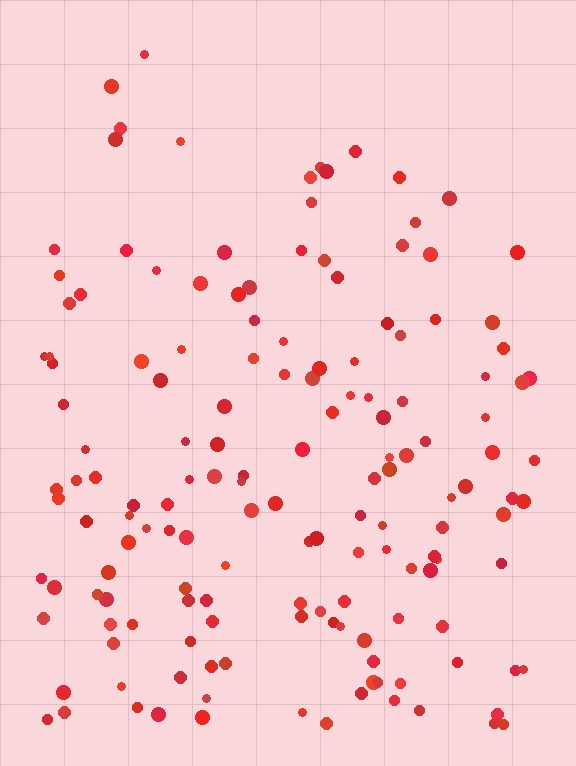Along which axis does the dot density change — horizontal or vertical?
Vertical.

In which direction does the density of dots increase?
From top to bottom, with the bottom side densest.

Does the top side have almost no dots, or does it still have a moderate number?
Still a moderate number, just noticeably fewer than the bottom.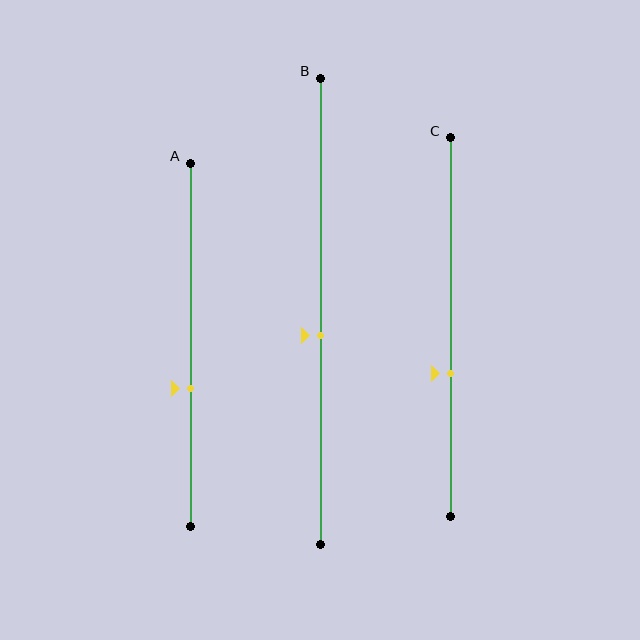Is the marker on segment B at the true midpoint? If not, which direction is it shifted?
No, the marker on segment B is shifted downward by about 5% of the segment length.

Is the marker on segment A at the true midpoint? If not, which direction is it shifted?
No, the marker on segment A is shifted downward by about 12% of the segment length.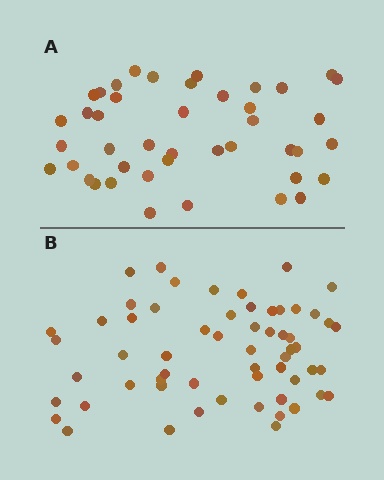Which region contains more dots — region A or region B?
Region B (the bottom region) has more dots.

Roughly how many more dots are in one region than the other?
Region B has approximately 15 more dots than region A.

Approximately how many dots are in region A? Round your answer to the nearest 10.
About 40 dots. (The exact count is 43, which rounds to 40.)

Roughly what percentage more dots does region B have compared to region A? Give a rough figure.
About 35% more.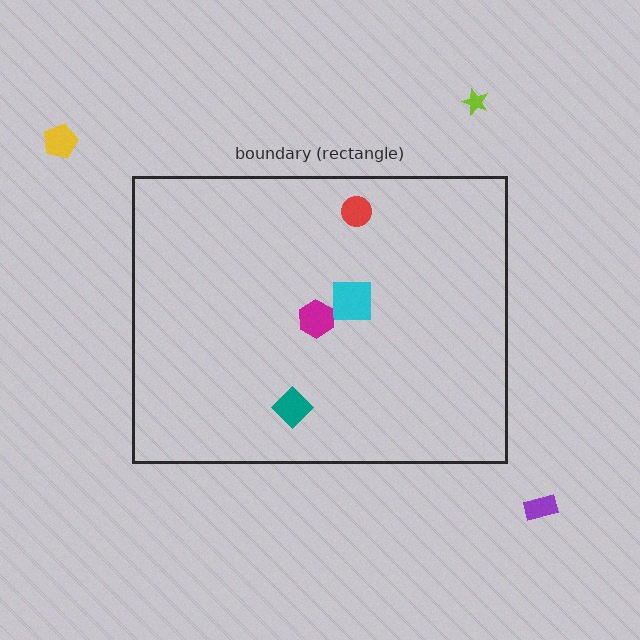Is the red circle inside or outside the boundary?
Inside.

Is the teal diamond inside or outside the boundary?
Inside.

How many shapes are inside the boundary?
4 inside, 3 outside.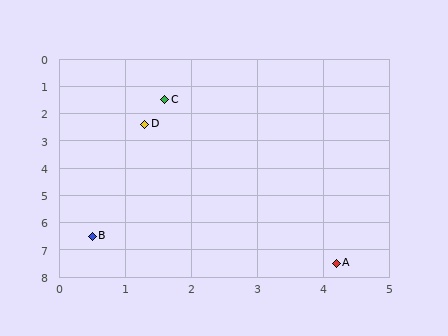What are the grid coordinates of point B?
Point B is at approximately (0.5, 6.5).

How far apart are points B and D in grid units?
Points B and D are about 4.2 grid units apart.